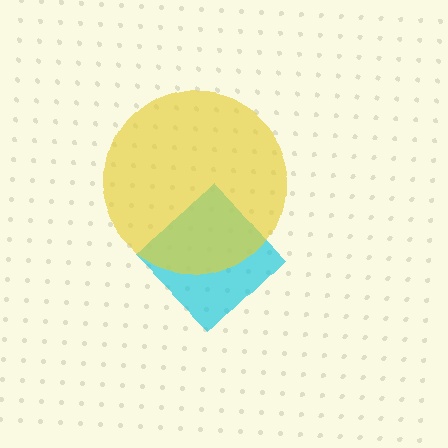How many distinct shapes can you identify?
There are 2 distinct shapes: a cyan diamond, a yellow circle.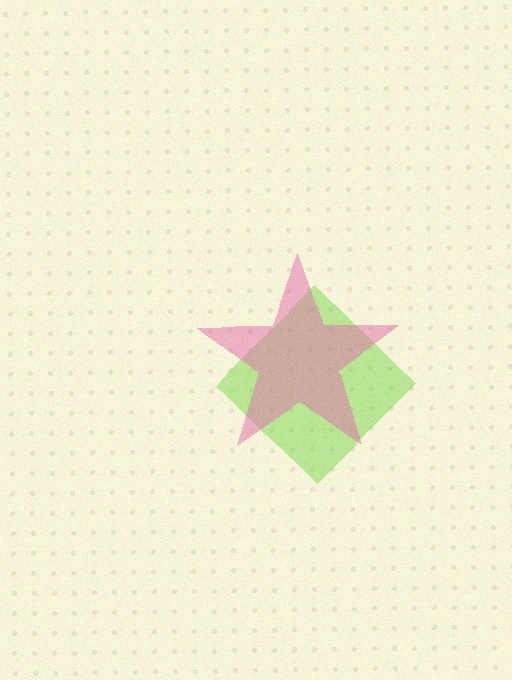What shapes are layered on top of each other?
The layered shapes are: a lime diamond, a pink star.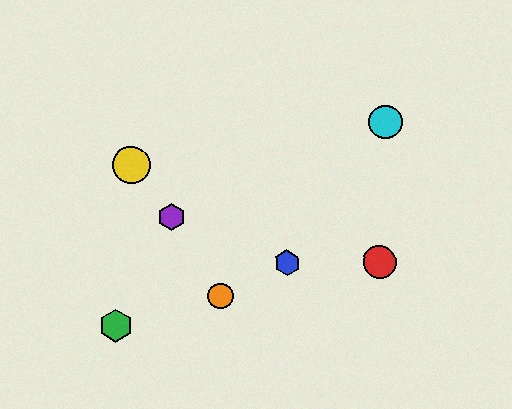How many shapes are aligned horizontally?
2 shapes (the red circle, the blue hexagon) are aligned horizontally.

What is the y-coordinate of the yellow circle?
The yellow circle is at y≈165.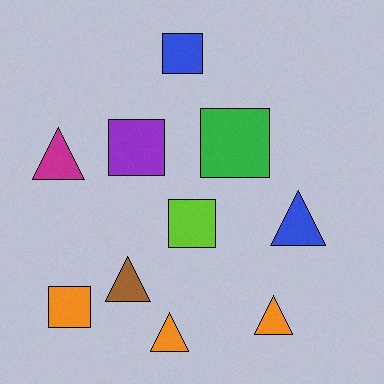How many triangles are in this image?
There are 5 triangles.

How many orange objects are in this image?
There are 3 orange objects.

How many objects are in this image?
There are 10 objects.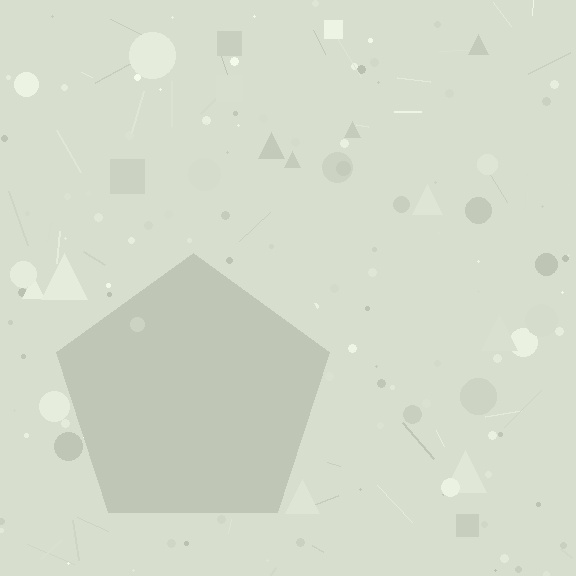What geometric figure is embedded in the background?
A pentagon is embedded in the background.